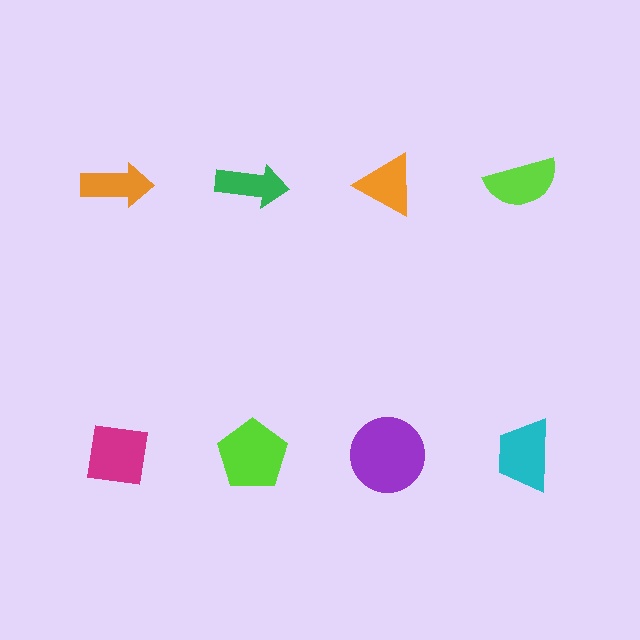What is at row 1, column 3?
An orange triangle.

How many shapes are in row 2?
4 shapes.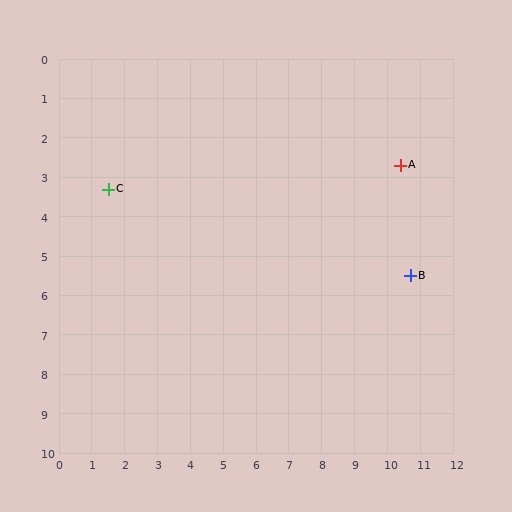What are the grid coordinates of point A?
Point A is at approximately (10.4, 2.7).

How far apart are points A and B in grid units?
Points A and B are about 2.8 grid units apart.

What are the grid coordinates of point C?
Point C is at approximately (1.5, 3.3).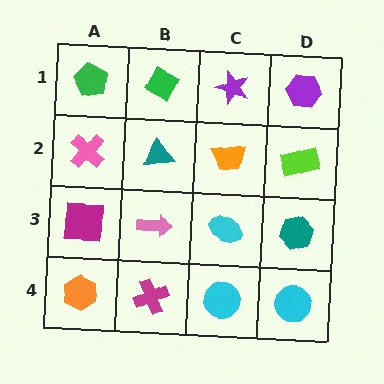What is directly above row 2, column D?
A purple hexagon.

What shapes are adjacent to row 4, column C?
A cyan ellipse (row 3, column C), a magenta cross (row 4, column B), a cyan circle (row 4, column D).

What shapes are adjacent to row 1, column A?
A pink cross (row 2, column A), a green diamond (row 1, column B).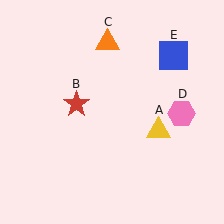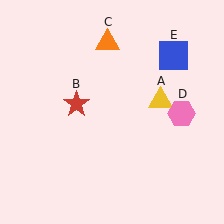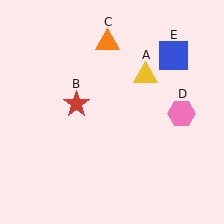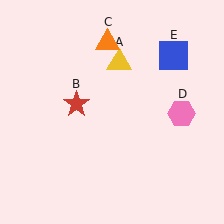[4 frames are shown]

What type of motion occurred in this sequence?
The yellow triangle (object A) rotated counterclockwise around the center of the scene.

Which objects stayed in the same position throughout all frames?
Red star (object B) and orange triangle (object C) and pink hexagon (object D) and blue square (object E) remained stationary.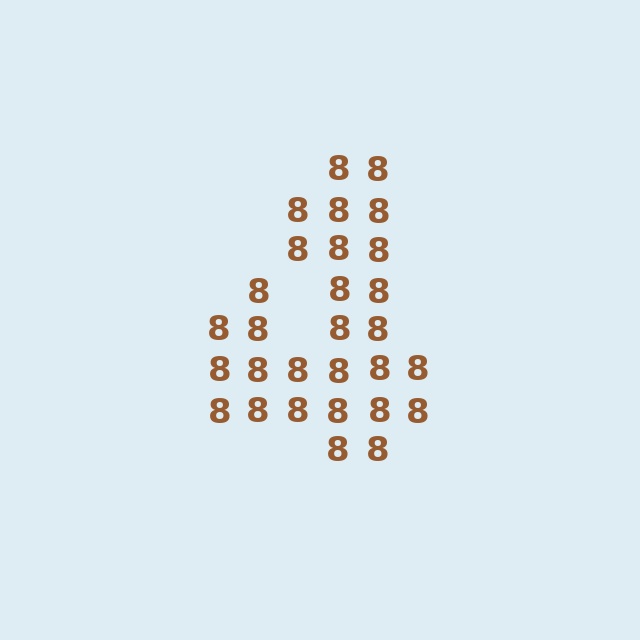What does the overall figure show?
The overall figure shows the digit 4.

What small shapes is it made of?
It is made of small digit 8's.